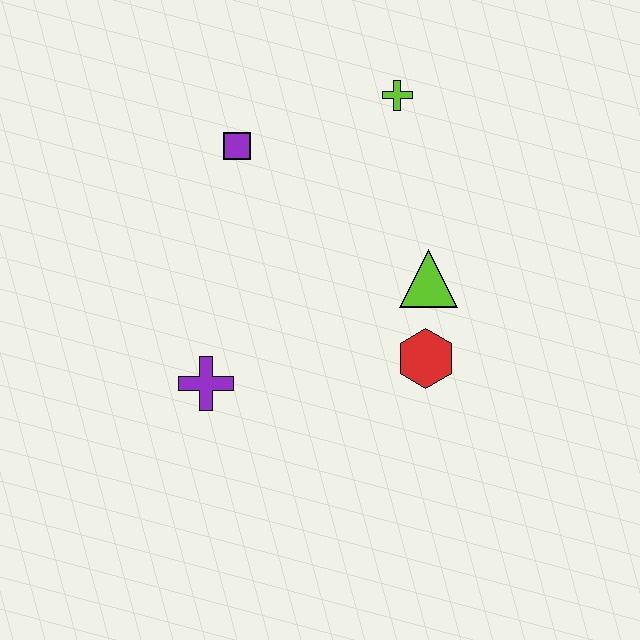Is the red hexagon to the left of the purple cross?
No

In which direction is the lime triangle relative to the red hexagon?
The lime triangle is above the red hexagon.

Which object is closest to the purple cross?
The red hexagon is closest to the purple cross.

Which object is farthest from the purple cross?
The lime cross is farthest from the purple cross.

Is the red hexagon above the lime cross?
No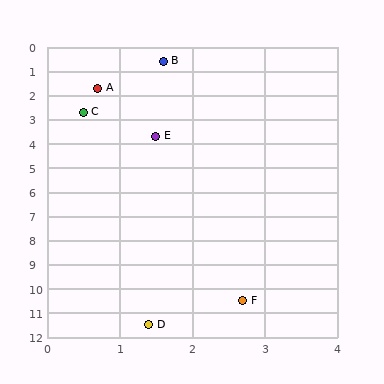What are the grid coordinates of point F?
Point F is at approximately (2.7, 10.5).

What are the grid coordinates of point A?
Point A is at approximately (0.7, 1.7).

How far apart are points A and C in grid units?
Points A and C are about 1.0 grid units apart.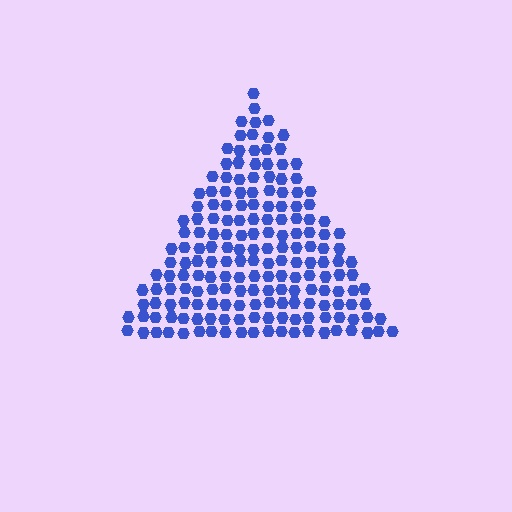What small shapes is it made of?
It is made of small hexagons.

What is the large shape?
The large shape is a triangle.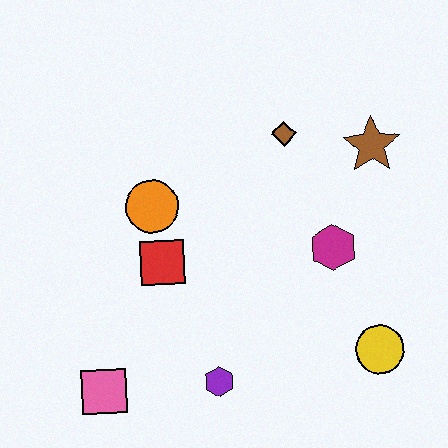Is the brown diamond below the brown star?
No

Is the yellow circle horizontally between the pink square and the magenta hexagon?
No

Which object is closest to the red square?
The orange circle is closest to the red square.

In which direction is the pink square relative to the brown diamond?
The pink square is below the brown diamond.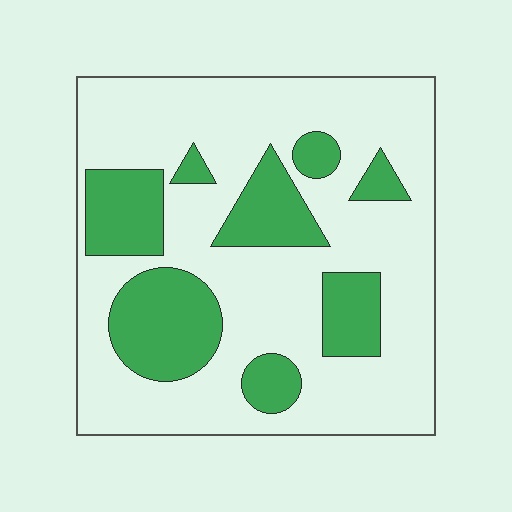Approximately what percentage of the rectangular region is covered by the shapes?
Approximately 30%.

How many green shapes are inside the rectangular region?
8.